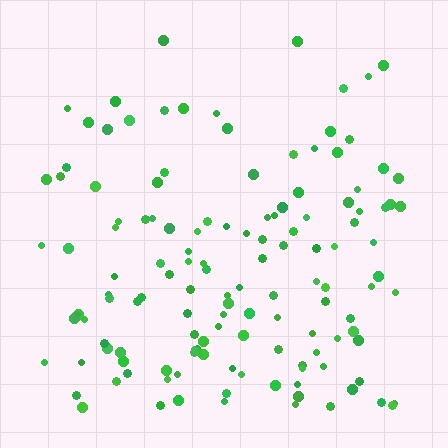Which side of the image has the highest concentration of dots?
The bottom.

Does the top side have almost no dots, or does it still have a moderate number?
Still a moderate number, just noticeably fewer than the bottom.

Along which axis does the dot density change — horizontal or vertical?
Vertical.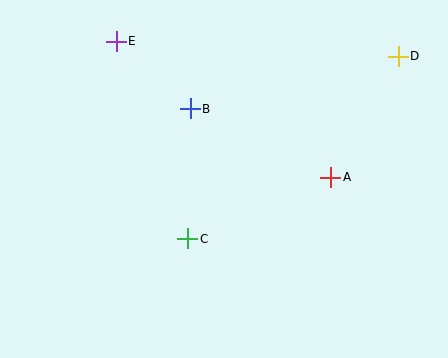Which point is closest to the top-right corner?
Point D is closest to the top-right corner.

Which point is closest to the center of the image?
Point C at (188, 239) is closest to the center.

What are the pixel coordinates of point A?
Point A is at (331, 177).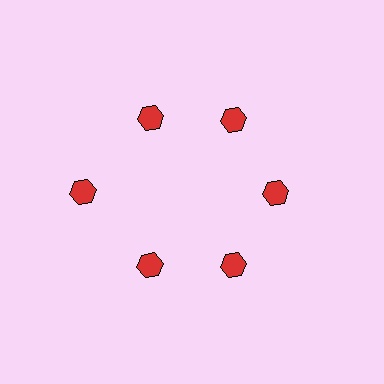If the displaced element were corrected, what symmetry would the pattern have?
It would have 6-fold rotational symmetry — the pattern would map onto itself every 60 degrees.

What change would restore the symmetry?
The symmetry would be restored by moving it inward, back onto the ring so that all 6 hexagons sit at equal angles and equal distance from the center.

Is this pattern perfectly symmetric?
No. The 6 red hexagons are arranged in a ring, but one element near the 9 o'clock position is pushed outward from the center, breaking the 6-fold rotational symmetry.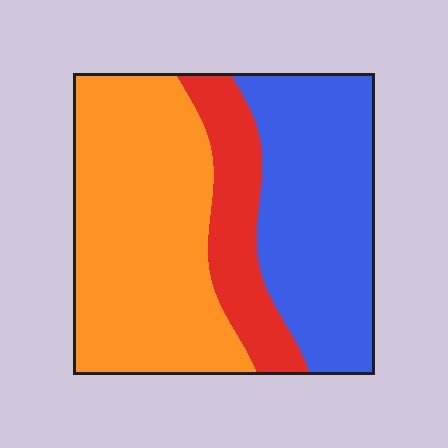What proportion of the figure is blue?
Blue takes up between a quarter and a half of the figure.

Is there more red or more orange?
Orange.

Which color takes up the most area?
Orange, at roughly 45%.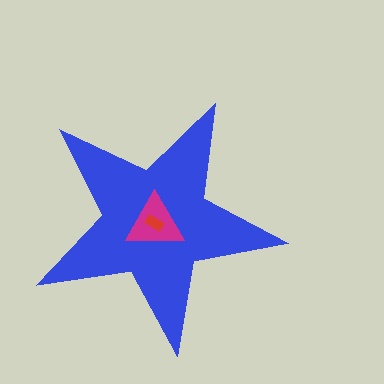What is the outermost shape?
The blue star.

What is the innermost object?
The red rectangle.